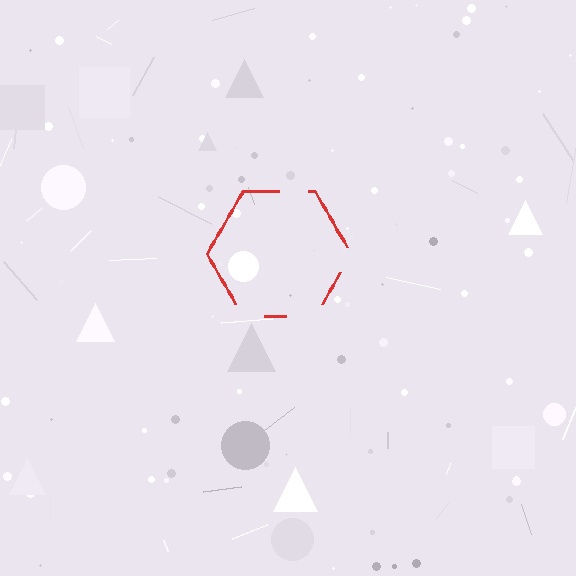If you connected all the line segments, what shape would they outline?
They would outline a hexagon.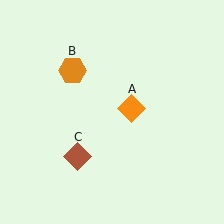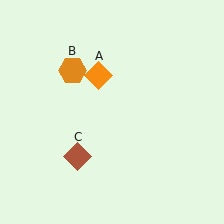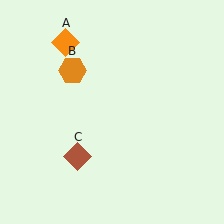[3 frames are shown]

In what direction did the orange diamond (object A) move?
The orange diamond (object A) moved up and to the left.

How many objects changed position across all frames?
1 object changed position: orange diamond (object A).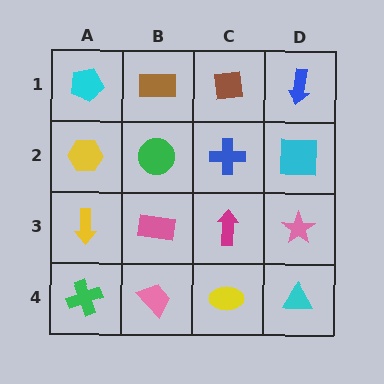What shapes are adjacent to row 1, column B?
A green circle (row 2, column B), a cyan pentagon (row 1, column A), a brown square (row 1, column C).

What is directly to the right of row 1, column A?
A brown rectangle.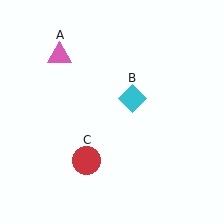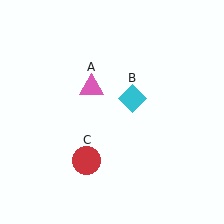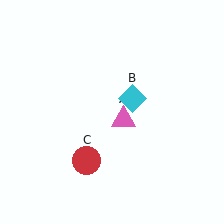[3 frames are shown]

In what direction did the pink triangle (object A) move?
The pink triangle (object A) moved down and to the right.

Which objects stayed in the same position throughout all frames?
Cyan diamond (object B) and red circle (object C) remained stationary.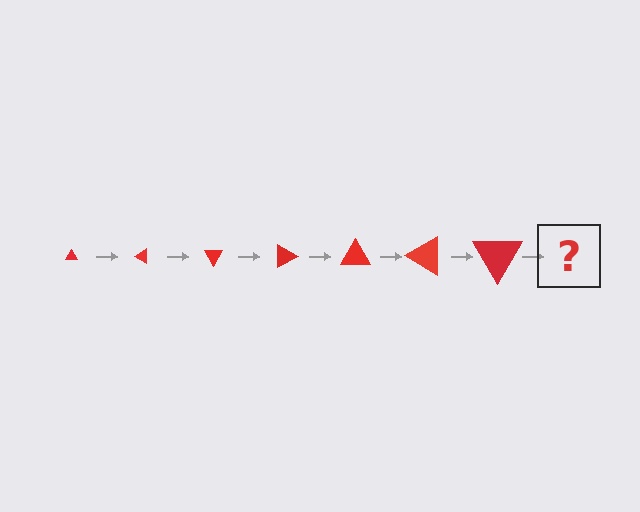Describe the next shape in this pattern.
It should be a triangle, larger than the previous one and rotated 210 degrees from the start.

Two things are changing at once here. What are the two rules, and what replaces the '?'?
The two rules are that the triangle grows larger each step and it rotates 30 degrees each step. The '?' should be a triangle, larger than the previous one and rotated 210 degrees from the start.